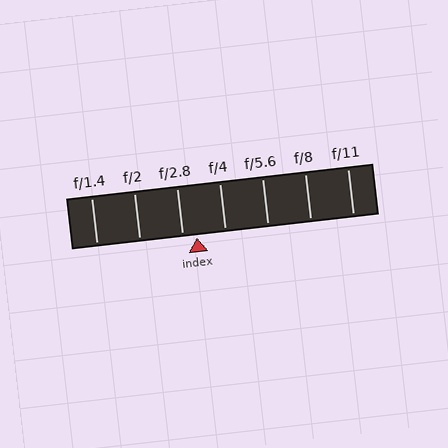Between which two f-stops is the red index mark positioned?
The index mark is between f/2.8 and f/4.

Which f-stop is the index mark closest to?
The index mark is closest to f/2.8.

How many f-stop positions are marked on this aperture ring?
There are 7 f-stop positions marked.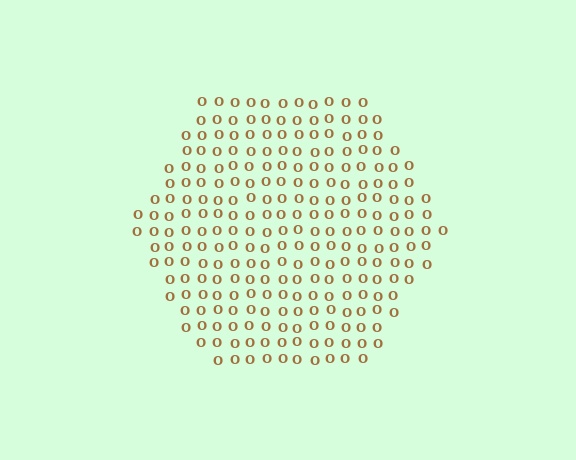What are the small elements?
The small elements are letter O's.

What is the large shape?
The large shape is a hexagon.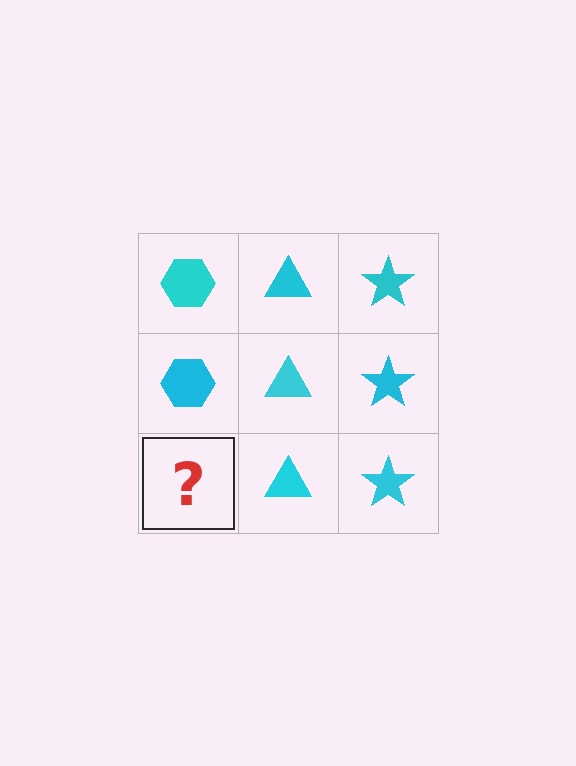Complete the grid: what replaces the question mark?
The question mark should be replaced with a cyan hexagon.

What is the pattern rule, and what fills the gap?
The rule is that each column has a consistent shape. The gap should be filled with a cyan hexagon.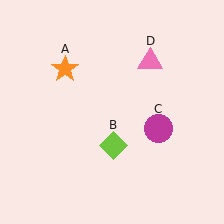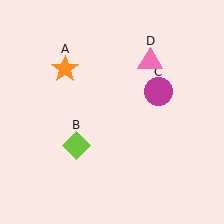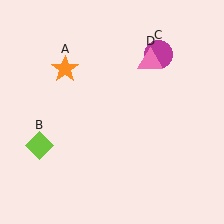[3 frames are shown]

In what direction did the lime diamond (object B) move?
The lime diamond (object B) moved left.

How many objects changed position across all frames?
2 objects changed position: lime diamond (object B), magenta circle (object C).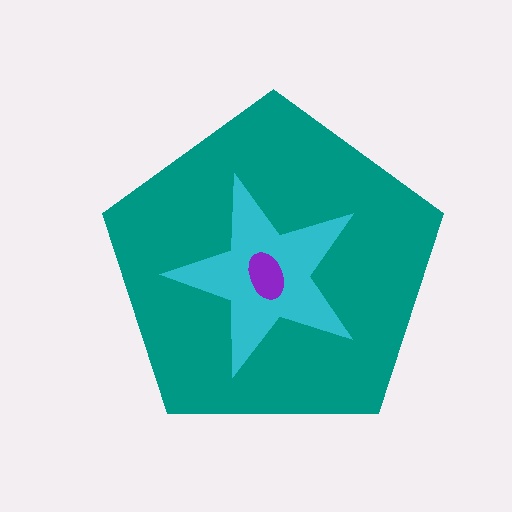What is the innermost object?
The purple ellipse.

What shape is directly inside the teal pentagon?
The cyan star.